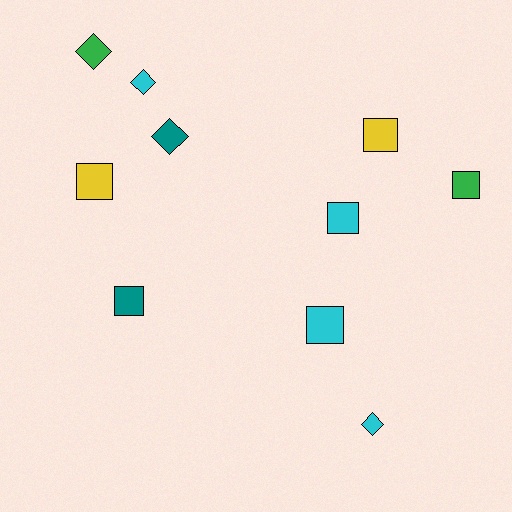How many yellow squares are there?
There are 2 yellow squares.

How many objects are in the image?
There are 10 objects.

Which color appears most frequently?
Cyan, with 4 objects.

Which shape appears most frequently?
Square, with 6 objects.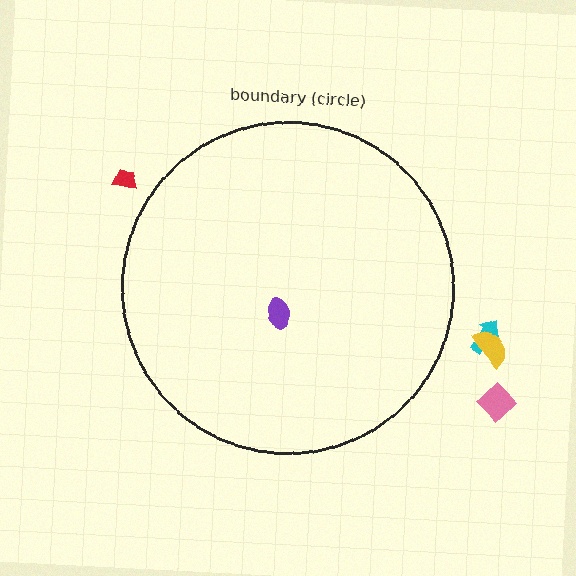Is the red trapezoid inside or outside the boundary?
Outside.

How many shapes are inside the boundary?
1 inside, 4 outside.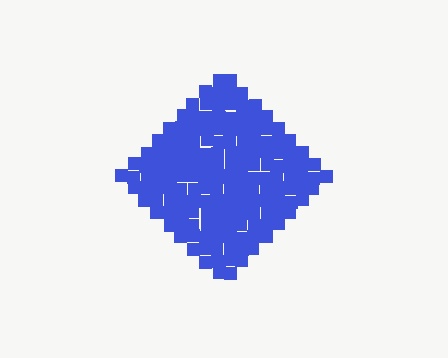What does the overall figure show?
The overall figure shows a diamond.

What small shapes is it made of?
It is made of small squares.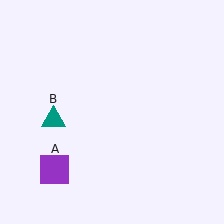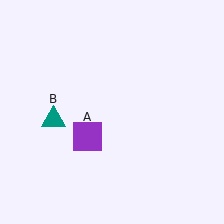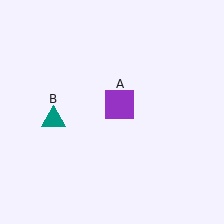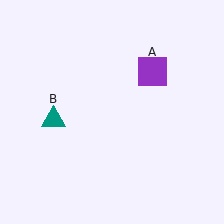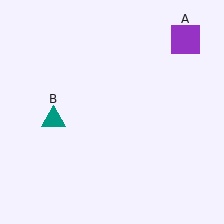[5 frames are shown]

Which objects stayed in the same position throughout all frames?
Teal triangle (object B) remained stationary.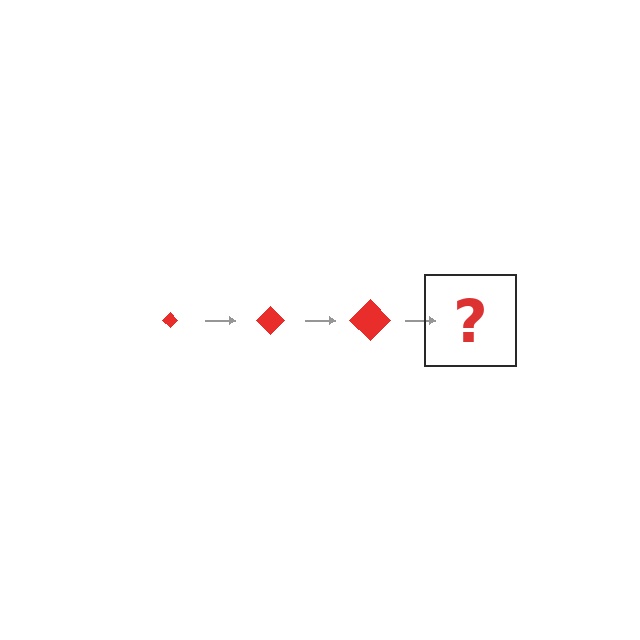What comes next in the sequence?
The next element should be a red diamond, larger than the previous one.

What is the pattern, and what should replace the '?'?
The pattern is that the diamond gets progressively larger each step. The '?' should be a red diamond, larger than the previous one.